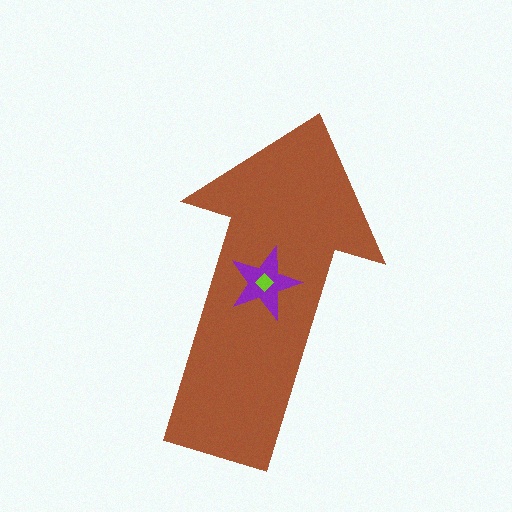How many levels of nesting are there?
3.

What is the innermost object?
The lime diamond.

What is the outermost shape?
The brown arrow.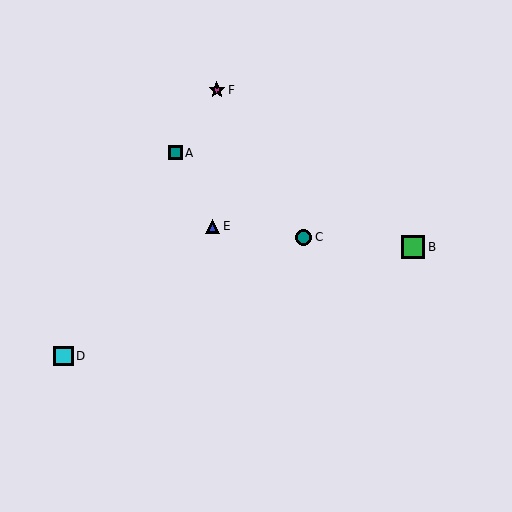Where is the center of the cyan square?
The center of the cyan square is at (63, 356).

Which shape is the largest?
The green square (labeled B) is the largest.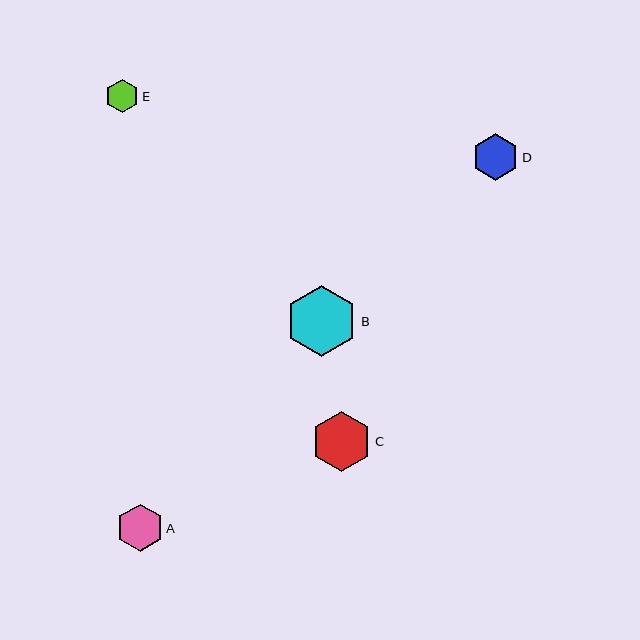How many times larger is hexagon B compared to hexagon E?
Hexagon B is approximately 2.1 times the size of hexagon E.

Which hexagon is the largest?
Hexagon B is the largest with a size of approximately 71 pixels.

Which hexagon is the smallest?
Hexagon E is the smallest with a size of approximately 33 pixels.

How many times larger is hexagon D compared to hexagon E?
Hexagon D is approximately 1.4 times the size of hexagon E.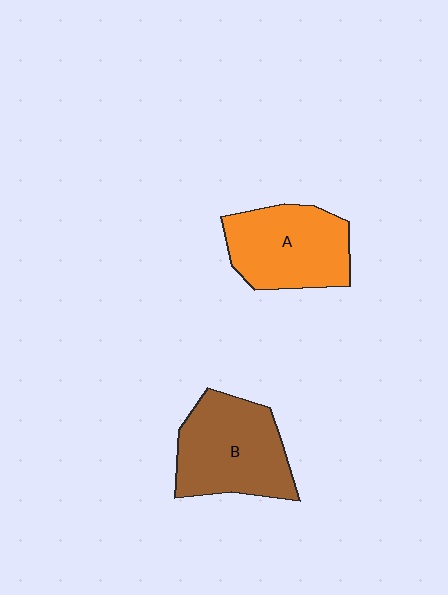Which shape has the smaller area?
Shape A (orange).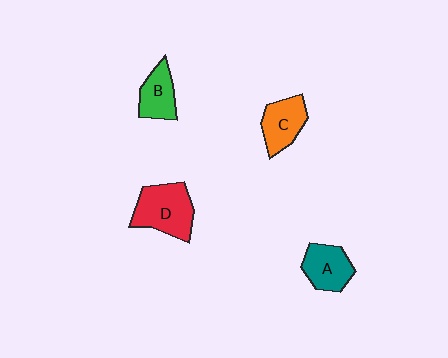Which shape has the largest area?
Shape D (red).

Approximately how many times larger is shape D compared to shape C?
Approximately 1.4 times.